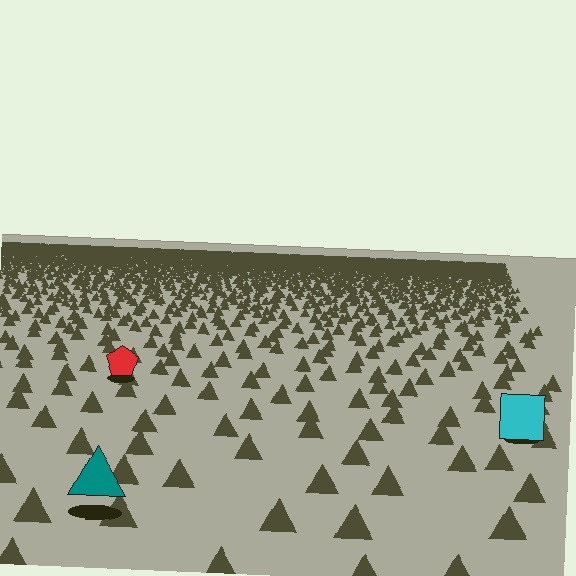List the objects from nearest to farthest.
From nearest to farthest: the teal triangle, the cyan square, the red pentagon.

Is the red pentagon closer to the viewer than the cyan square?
No. The cyan square is closer — you can tell from the texture gradient: the ground texture is coarser near it.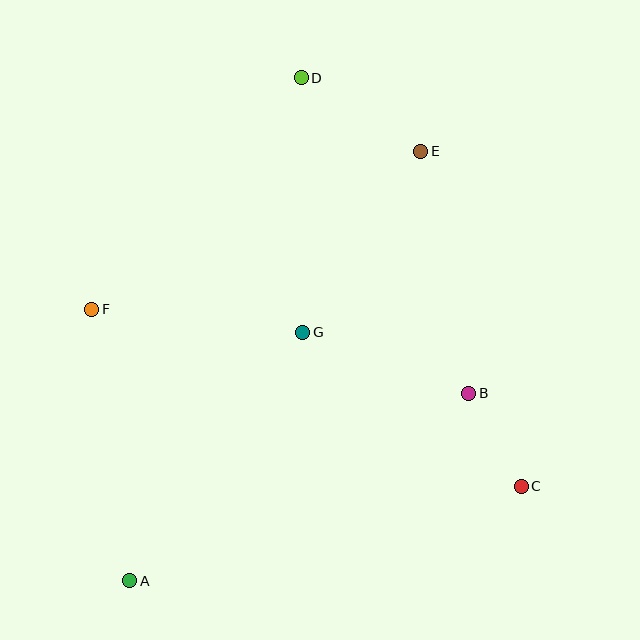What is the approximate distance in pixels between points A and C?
The distance between A and C is approximately 403 pixels.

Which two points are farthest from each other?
Points A and D are farthest from each other.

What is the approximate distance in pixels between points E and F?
The distance between E and F is approximately 365 pixels.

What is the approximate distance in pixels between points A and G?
The distance between A and G is approximately 303 pixels.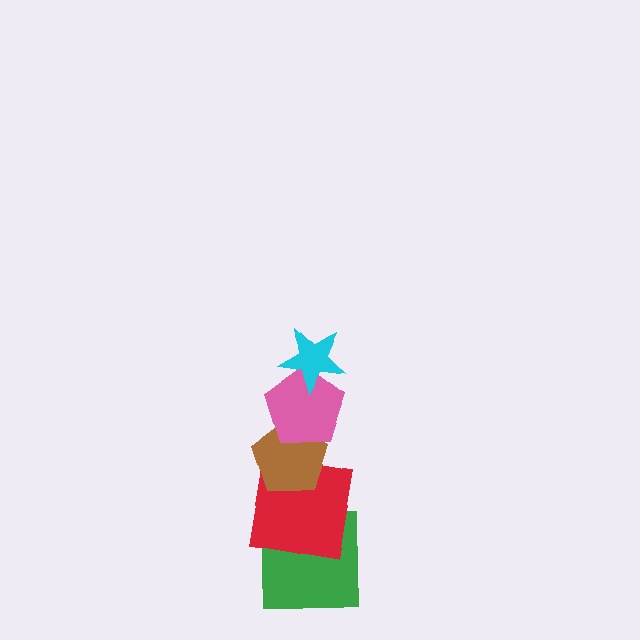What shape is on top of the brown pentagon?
The pink pentagon is on top of the brown pentagon.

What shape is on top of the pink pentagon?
The cyan star is on top of the pink pentagon.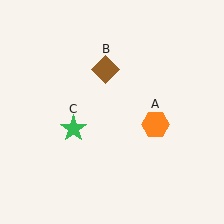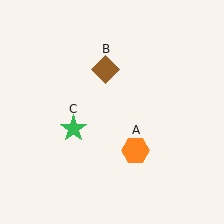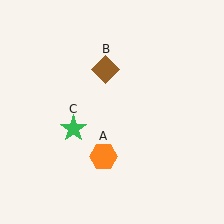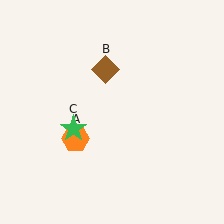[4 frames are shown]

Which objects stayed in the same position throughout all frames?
Brown diamond (object B) and green star (object C) remained stationary.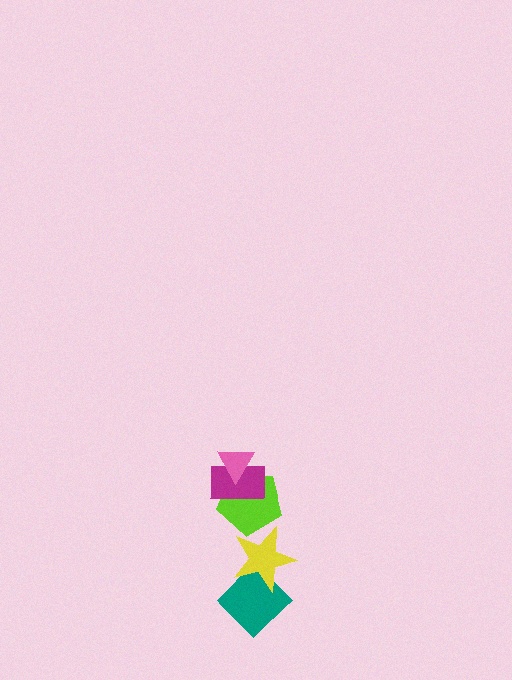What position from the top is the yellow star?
The yellow star is 4th from the top.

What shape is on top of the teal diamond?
The yellow star is on top of the teal diamond.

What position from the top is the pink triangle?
The pink triangle is 1st from the top.